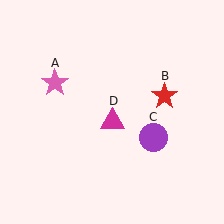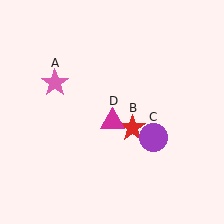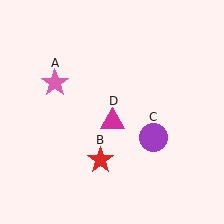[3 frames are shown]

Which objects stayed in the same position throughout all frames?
Pink star (object A) and purple circle (object C) and magenta triangle (object D) remained stationary.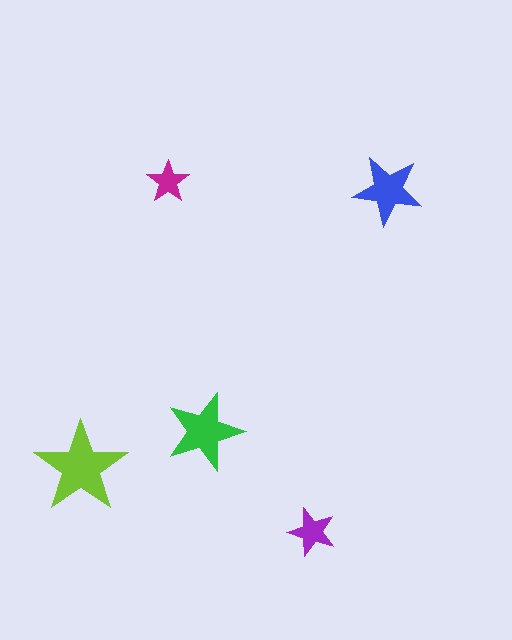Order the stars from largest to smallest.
the lime one, the green one, the blue one, the purple one, the magenta one.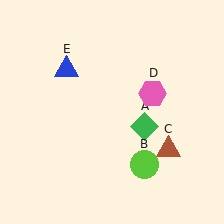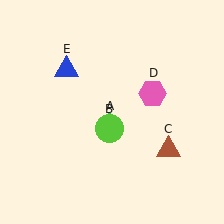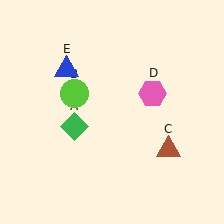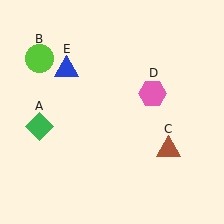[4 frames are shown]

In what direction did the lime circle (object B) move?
The lime circle (object B) moved up and to the left.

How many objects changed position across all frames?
2 objects changed position: green diamond (object A), lime circle (object B).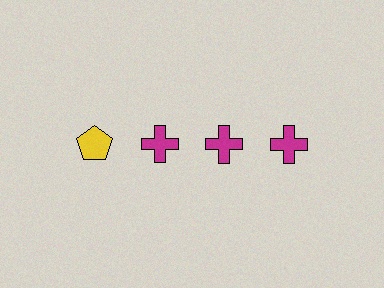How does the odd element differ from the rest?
It differs in both color (yellow instead of magenta) and shape (pentagon instead of cross).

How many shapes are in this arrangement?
There are 4 shapes arranged in a grid pattern.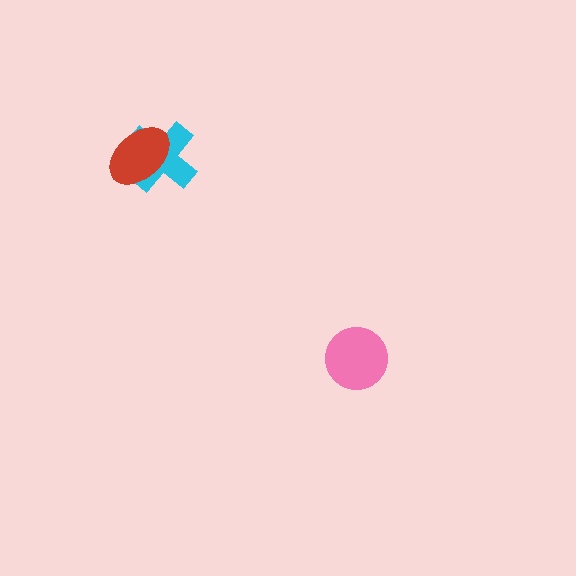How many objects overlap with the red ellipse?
1 object overlaps with the red ellipse.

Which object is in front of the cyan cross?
The red ellipse is in front of the cyan cross.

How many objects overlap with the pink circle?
0 objects overlap with the pink circle.